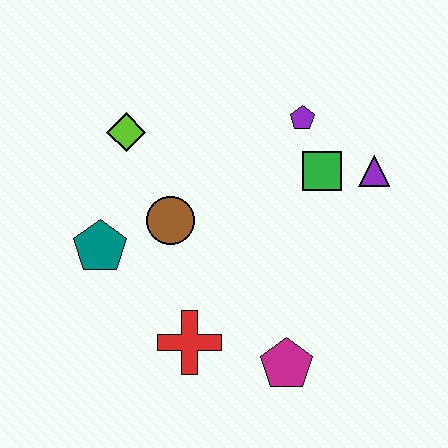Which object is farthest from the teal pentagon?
The purple triangle is farthest from the teal pentagon.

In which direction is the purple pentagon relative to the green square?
The purple pentagon is above the green square.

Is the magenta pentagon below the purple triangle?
Yes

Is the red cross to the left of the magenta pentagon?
Yes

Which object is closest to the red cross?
The magenta pentagon is closest to the red cross.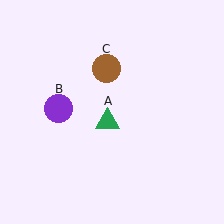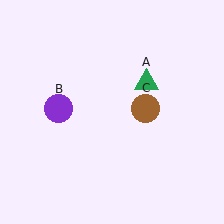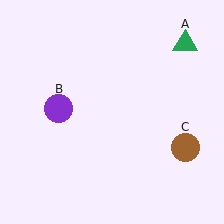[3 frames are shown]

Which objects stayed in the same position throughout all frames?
Purple circle (object B) remained stationary.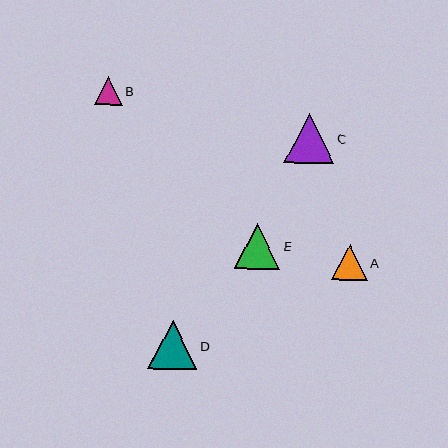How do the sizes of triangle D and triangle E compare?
Triangle D and triangle E are approximately the same size.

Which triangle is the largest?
Triangle C is the largest with a size of approximately 50 pixels.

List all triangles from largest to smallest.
From largest to smallest: C, D, E, A, B.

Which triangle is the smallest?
Triangle B is the smallest with a size of approximately 28 pixels.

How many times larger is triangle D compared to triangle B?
Triangle D is approximately 1.8 times the size of triangle B.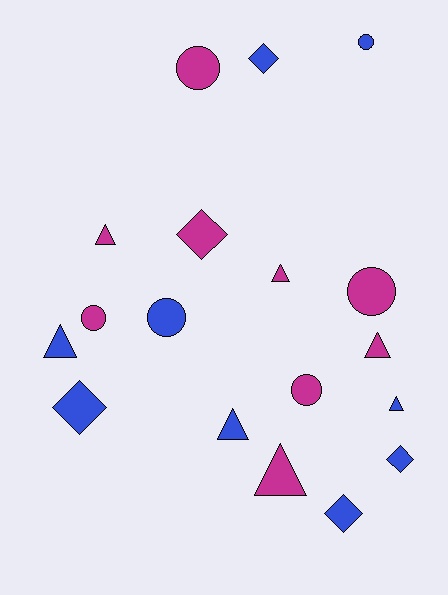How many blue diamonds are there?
There are 4 blue diamonds.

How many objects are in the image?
There are 18 objects.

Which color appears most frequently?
Blue, with 9 objects.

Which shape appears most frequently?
Triangle, with 7 objects.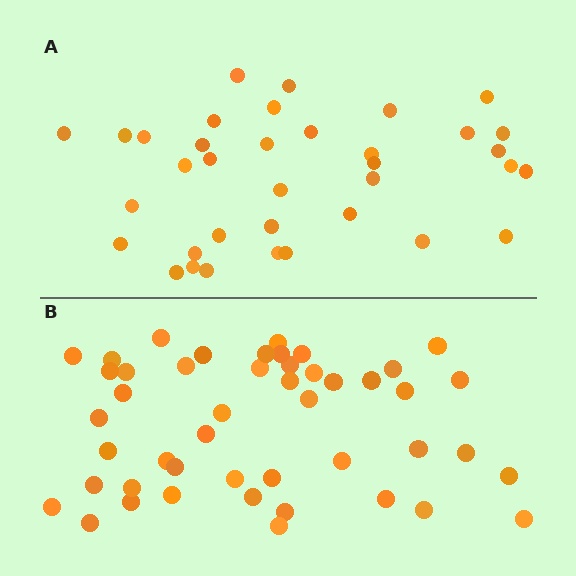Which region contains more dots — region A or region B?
Region B (the bottom region) has more dots.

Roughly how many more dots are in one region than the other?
Region B has roughly 12 or so more dots than region A.